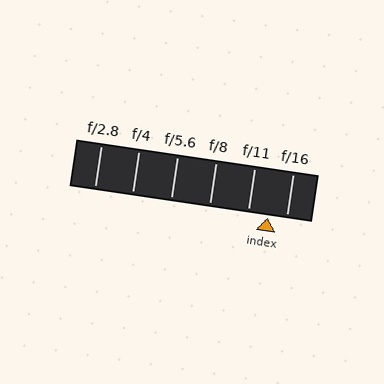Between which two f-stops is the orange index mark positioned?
The index mark is between f/11 and f/16.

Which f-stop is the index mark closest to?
The index mark is closest to f/16.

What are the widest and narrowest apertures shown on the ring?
The widest aperture shown is f/2.8 and the narrowest is f/16.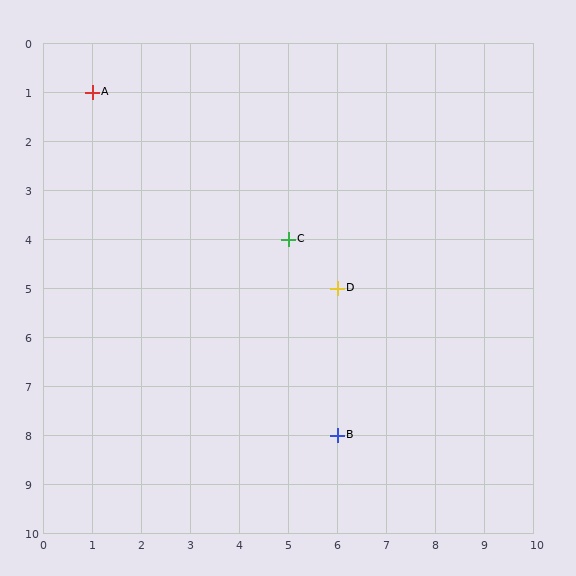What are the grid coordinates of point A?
Point A is at grid coordinates (1, 1).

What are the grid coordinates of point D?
Point D is at grid coordinates (6, 5).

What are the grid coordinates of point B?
Point B is at grid coordinates (6, 8).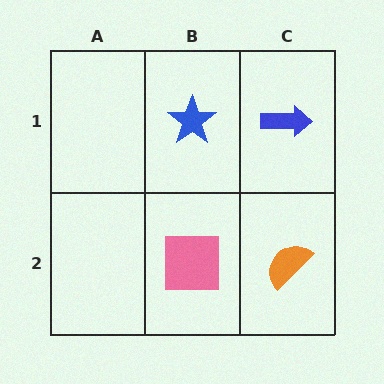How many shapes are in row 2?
2 shapes.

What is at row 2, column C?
An orange semicircle.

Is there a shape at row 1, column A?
No, that cell is empty.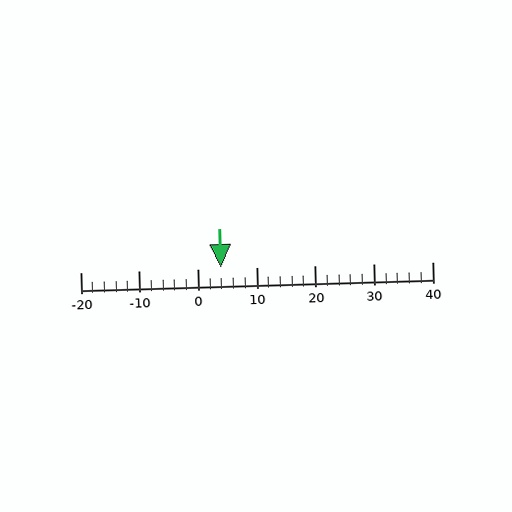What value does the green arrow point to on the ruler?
The green arrow points to approximately 4.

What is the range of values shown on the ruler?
The ruler shows values from -20 to 40.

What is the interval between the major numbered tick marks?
The major tick marks are spaced 10 units apart.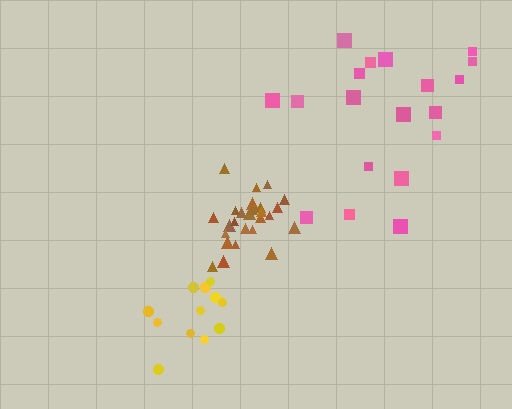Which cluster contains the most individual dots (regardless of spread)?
Brown (28).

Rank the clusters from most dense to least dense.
brown, yellow, pink.